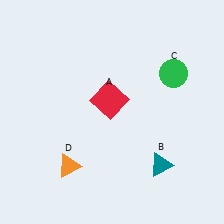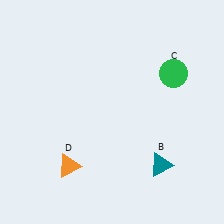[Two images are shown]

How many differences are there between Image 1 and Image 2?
There is 1 difference between the two images.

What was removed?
The red square (A) was removed in Image 2.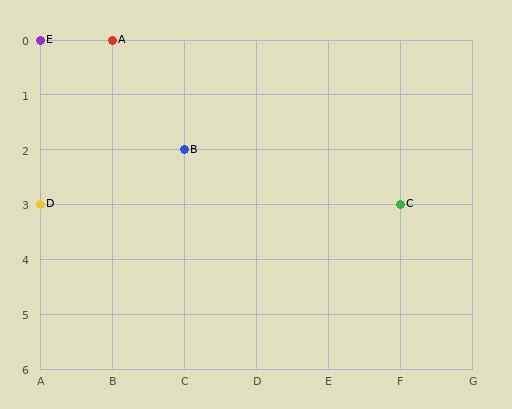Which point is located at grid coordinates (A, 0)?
Point E is at (A, 0).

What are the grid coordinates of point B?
Point B is at grid coordinates (C, 2).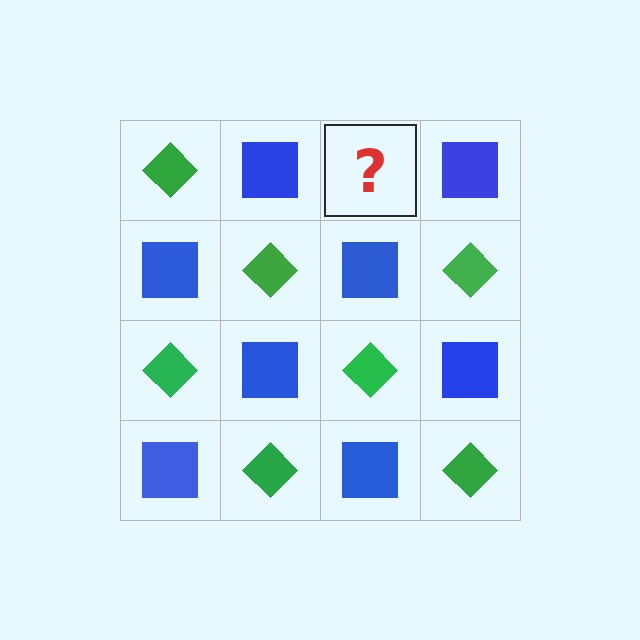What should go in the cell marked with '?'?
The missing cell should contain a green diamond.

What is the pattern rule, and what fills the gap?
The rule is that it alternates green diamond and blue square in a checkerboard pattern. The gap should be filled with a green diamond.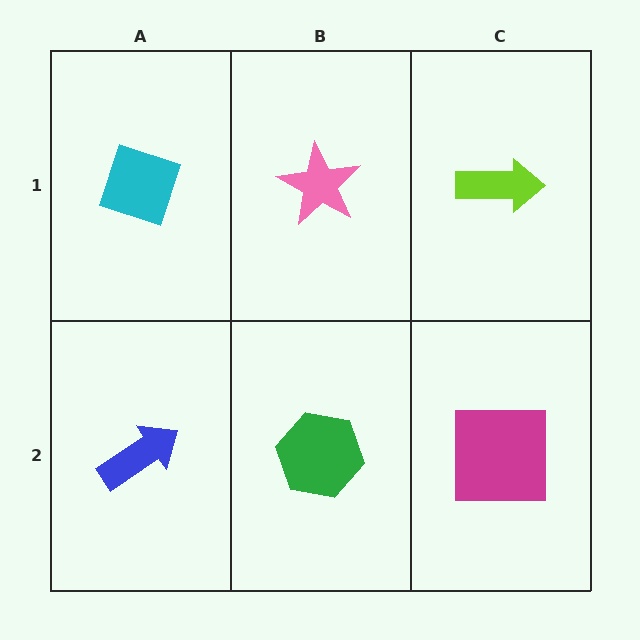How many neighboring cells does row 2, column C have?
2.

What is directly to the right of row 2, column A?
A green hexagon.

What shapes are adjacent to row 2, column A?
A cyan diamond (row 1, column A), a green hexagon (row 2, column B).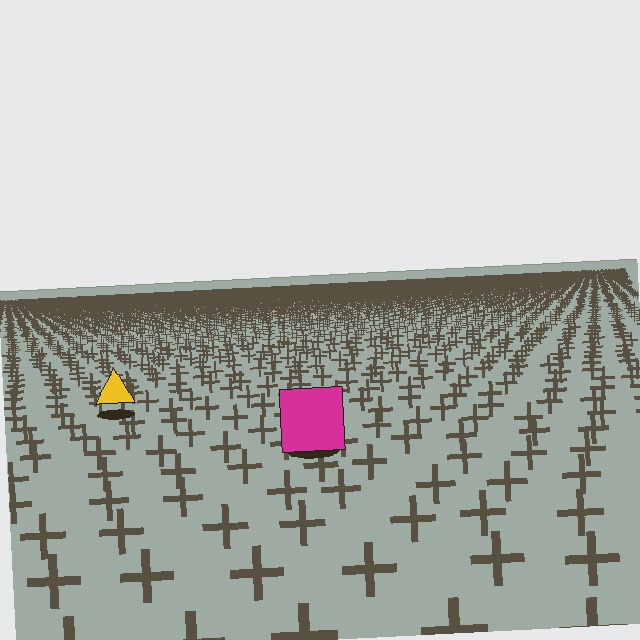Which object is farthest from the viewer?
The yellow triangle is farthest from the viewer. It appears smaller and the ground texture around it is denser.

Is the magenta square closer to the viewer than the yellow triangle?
Yes. The magenta square is closer — you can tell from the texture gradient: the ground texture is coarser near it.